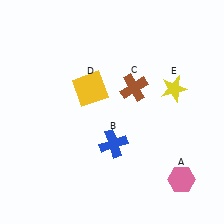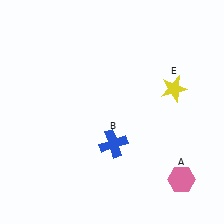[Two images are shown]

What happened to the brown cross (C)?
The brown cross (C) was removed in Image 2. It was in the top-right area of Image 1.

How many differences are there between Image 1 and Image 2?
There are 2 differences between the two images.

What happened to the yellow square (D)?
The yellow square (D) was removed in Image 2. It was in the top-left area of Image 1.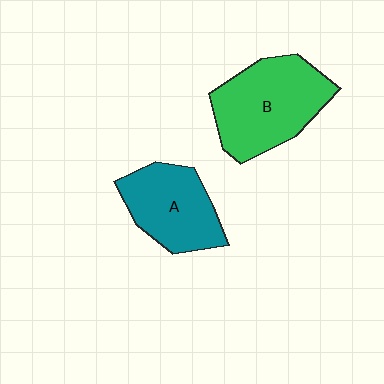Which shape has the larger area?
Shape B (green).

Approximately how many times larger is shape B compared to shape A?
Approximately 1.3 times.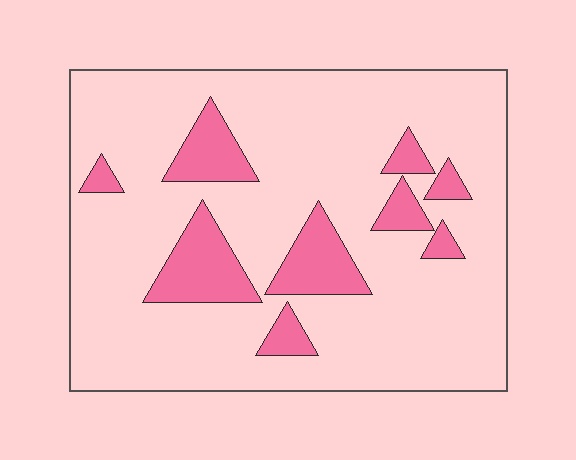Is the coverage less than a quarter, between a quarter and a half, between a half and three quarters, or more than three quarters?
Less than a quarter.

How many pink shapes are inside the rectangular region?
9.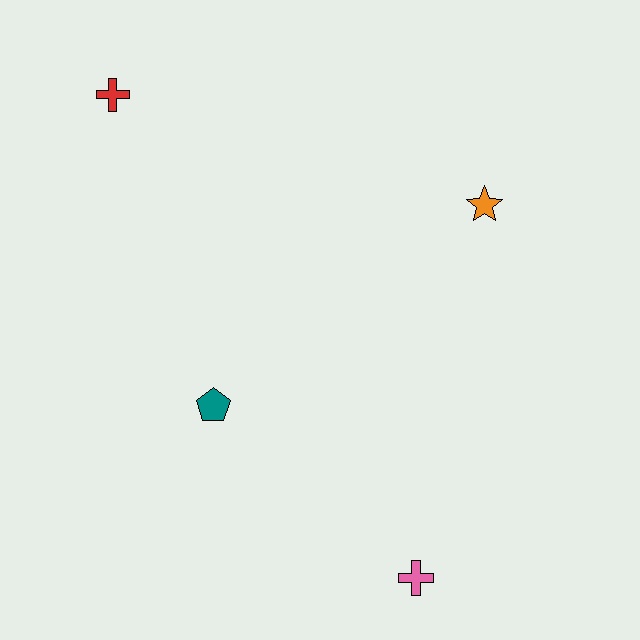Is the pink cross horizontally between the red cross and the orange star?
Yes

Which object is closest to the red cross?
The teal pentagon is closest to the red cross.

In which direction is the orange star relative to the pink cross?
The orange star is above the pink cross.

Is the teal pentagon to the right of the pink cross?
No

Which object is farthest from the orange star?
The red cross is farthest from the orange star.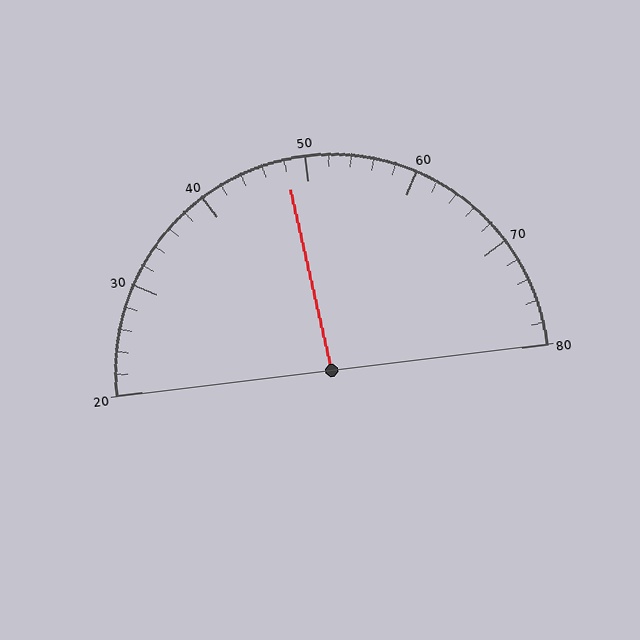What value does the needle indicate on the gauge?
The needle indicates approximately 48.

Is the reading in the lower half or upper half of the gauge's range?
The reading is in the lower half of the range (20 to 80).